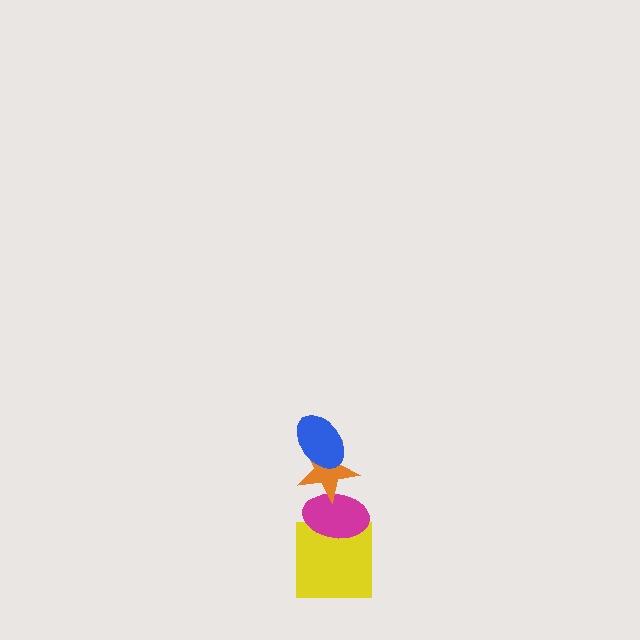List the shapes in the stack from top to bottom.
From top to bottom: the blue ellipse, the orange star, the magenta ellipse, the yellow square.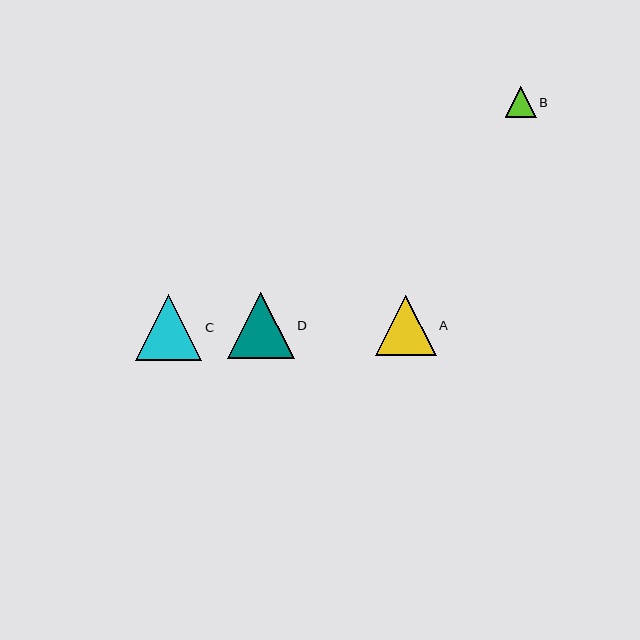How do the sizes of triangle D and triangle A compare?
Triangle D and triangle A are approximately the same size.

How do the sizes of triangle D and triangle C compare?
Triangle D and triangle C are approximately the same size.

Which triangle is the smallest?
Triangle B is the smallest with a size of approximately 31 pixels.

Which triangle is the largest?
Triangle D is the largest with a size of approximately 66 pixels.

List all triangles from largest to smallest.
From largest to smallest: D, C, A, B.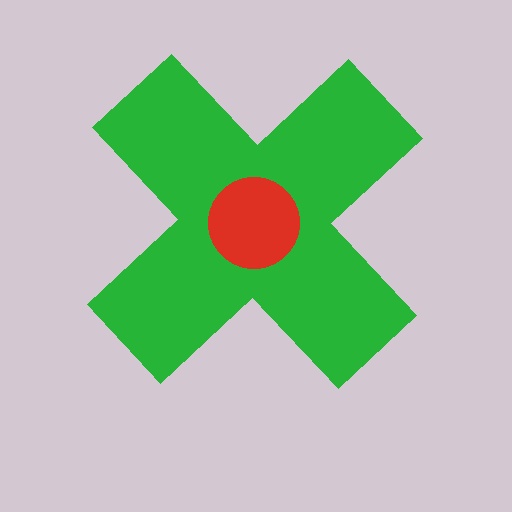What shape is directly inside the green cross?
The red circle.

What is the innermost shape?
The red circle.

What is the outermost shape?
The green cross.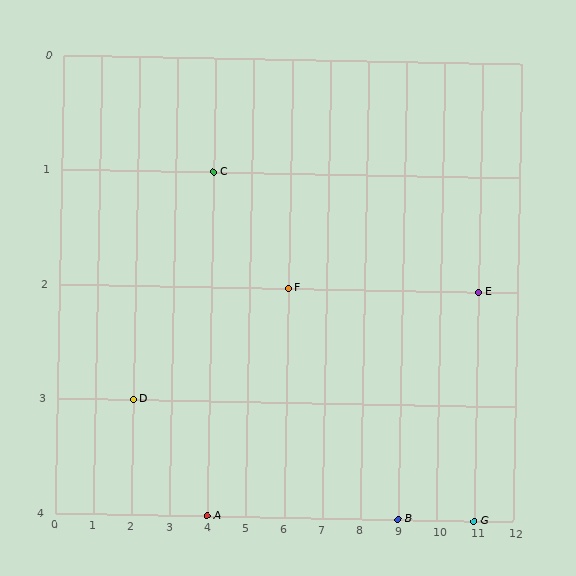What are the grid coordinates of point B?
Point B is at grid coordinates (9, 4).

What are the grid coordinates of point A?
Point A is at grid coordinates (4, 4).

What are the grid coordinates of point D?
Point D is at grid coordinates (2, 3).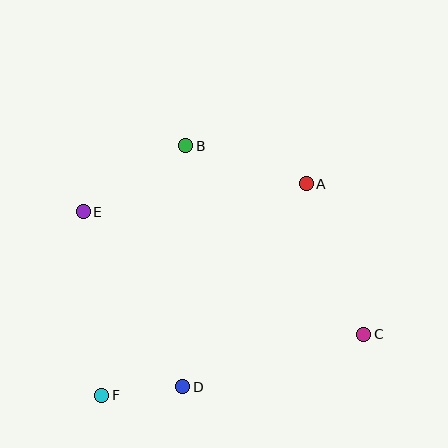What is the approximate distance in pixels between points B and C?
The distance between B and C is approximately 259 pixels.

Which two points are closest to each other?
Points D and F are closest to each other.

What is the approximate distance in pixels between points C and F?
The distance between C and F is approximately 269 pixels.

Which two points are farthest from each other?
Points C and E are farthest from each other.